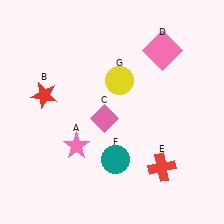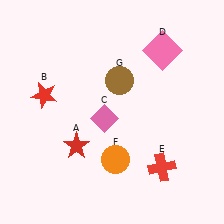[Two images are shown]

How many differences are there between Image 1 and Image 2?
There are 3 differences between the two images.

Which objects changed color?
A changed from pink to red. F changed from teal to orange. G changed from yellow to brown.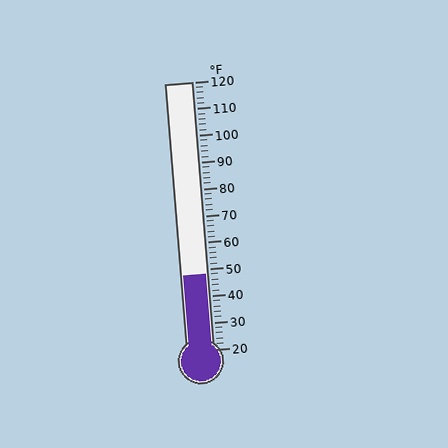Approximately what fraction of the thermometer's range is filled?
The thermometer is filled to approximately 30% of its range.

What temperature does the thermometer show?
The thermometer shows approximately 48°F.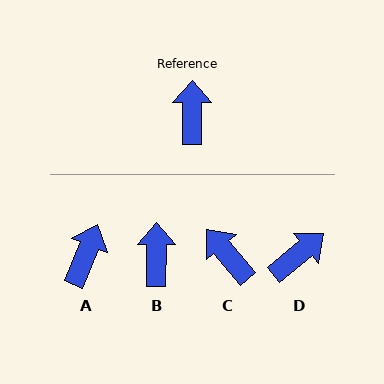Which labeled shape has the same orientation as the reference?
B.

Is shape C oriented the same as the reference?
No, it is off by about 40 degrees.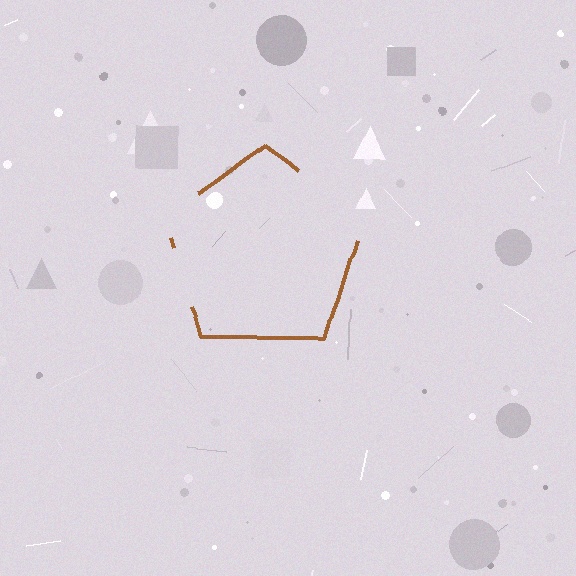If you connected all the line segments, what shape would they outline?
They would outline a pentagon.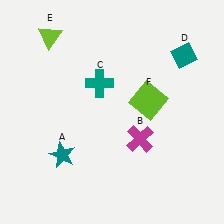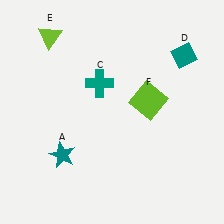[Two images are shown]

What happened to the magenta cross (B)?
The magenta cross (B) was removed in Image 2. It was in the bottom-right area of Image 1.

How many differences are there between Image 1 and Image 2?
There is 1 difference between the two images.